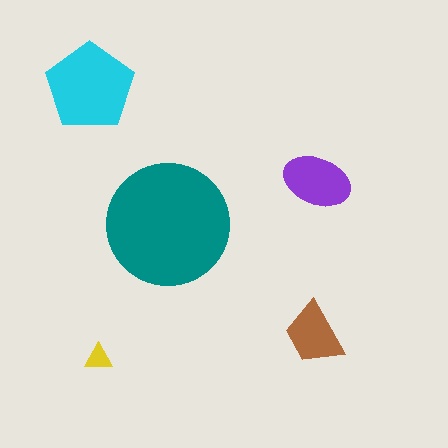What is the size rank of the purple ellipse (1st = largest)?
3rd.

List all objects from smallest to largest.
The yellow triangle, the brown trapezoid, the purple ellipse, the cyan pentagon, the teal circle.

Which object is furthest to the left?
The cyan pentagon is leftmost.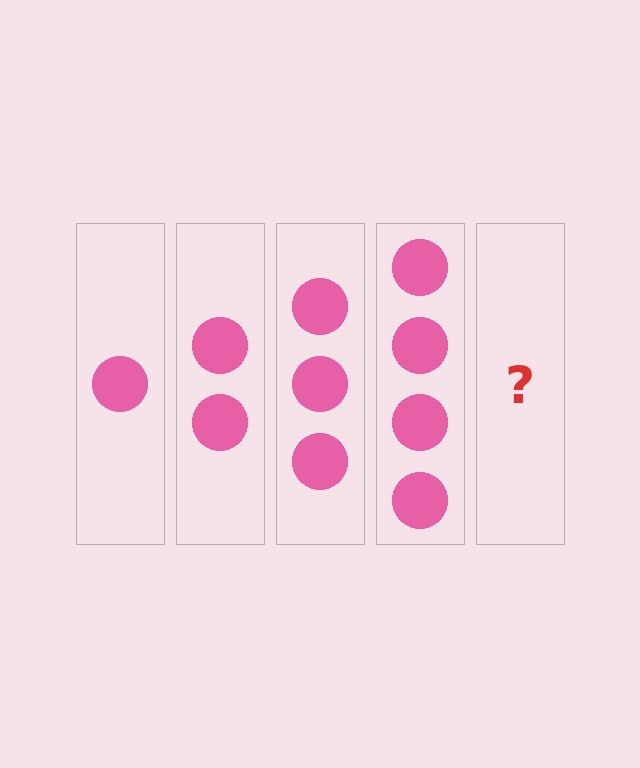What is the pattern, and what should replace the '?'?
The pattern is that each step adds one more circle. The '?' should be 5 circles.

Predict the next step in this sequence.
The next step is 5 circles.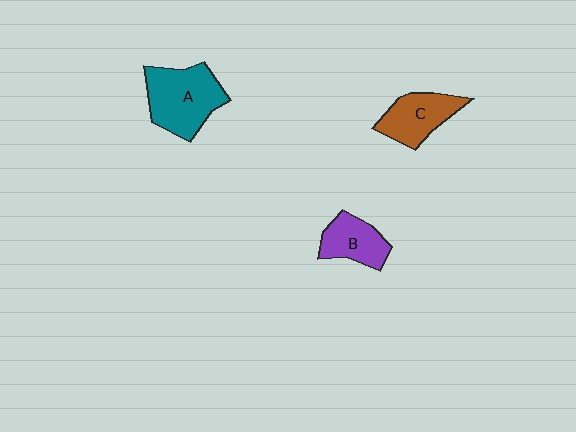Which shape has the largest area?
Shape A (teal).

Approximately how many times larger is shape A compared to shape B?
Approximately 1.6 times.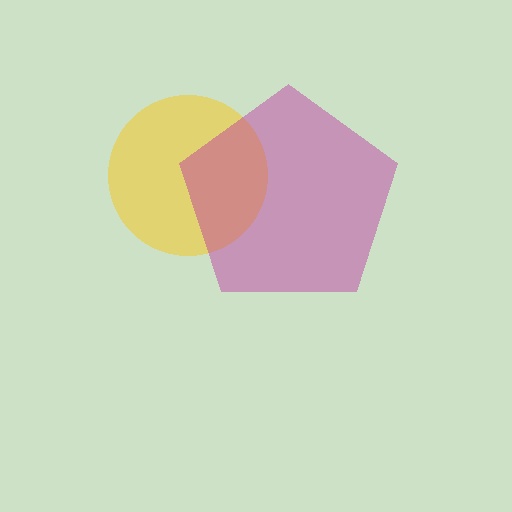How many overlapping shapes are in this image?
There are 2 overlapping shapes in the image.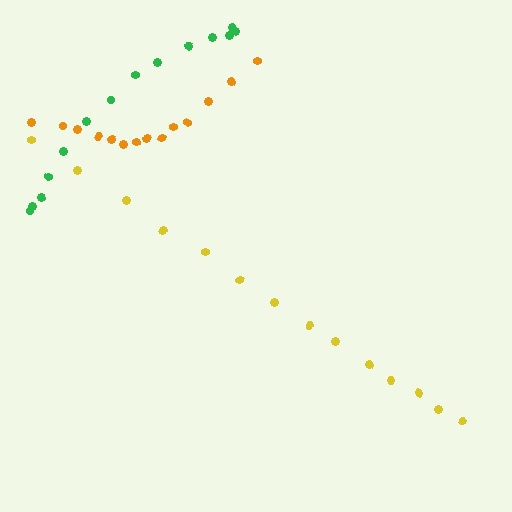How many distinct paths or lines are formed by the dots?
There are 3 distinct paths.